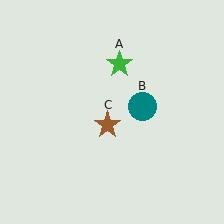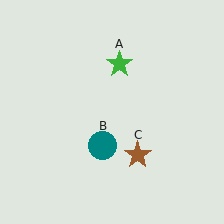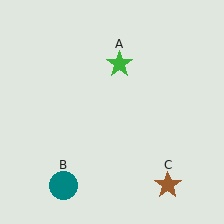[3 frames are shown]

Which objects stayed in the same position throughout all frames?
Green star (object A) remained stationary.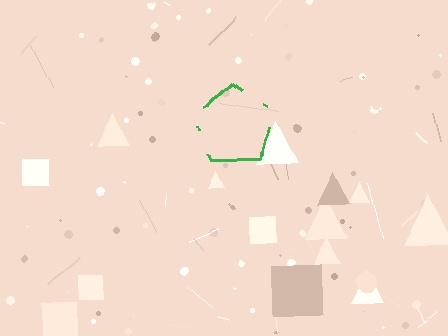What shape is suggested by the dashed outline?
The dashed outline suggests a pentagon.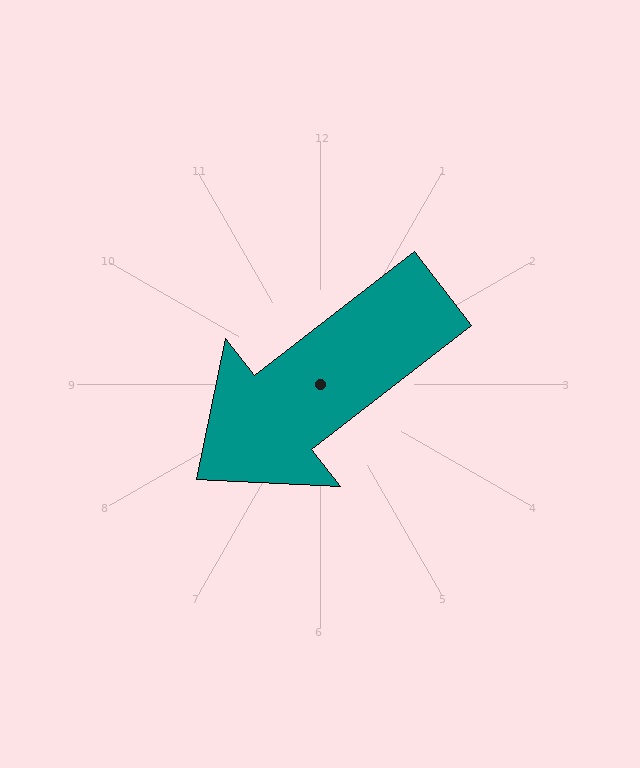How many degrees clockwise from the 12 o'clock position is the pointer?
Approximately 232 degrees.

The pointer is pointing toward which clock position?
Roughly 8 o'clock.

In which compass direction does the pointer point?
Southwest.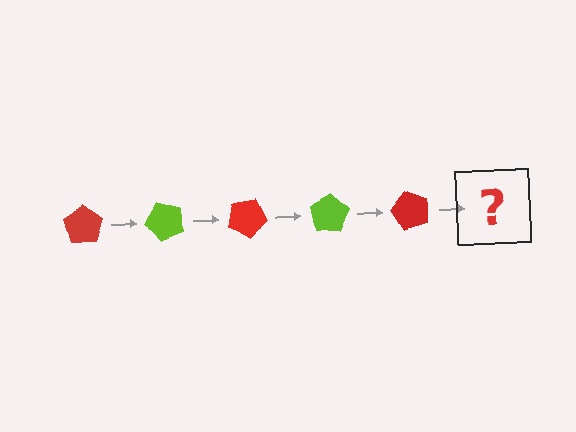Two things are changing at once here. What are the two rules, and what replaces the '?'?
The two rules are that it rotates 50 degrees each step and the color cycles through red and lime. The '?' should be a lime pentagon, rotated 250 degrees from the start.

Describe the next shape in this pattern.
It should be a lime pentagon, rotated 250 degrees from the start.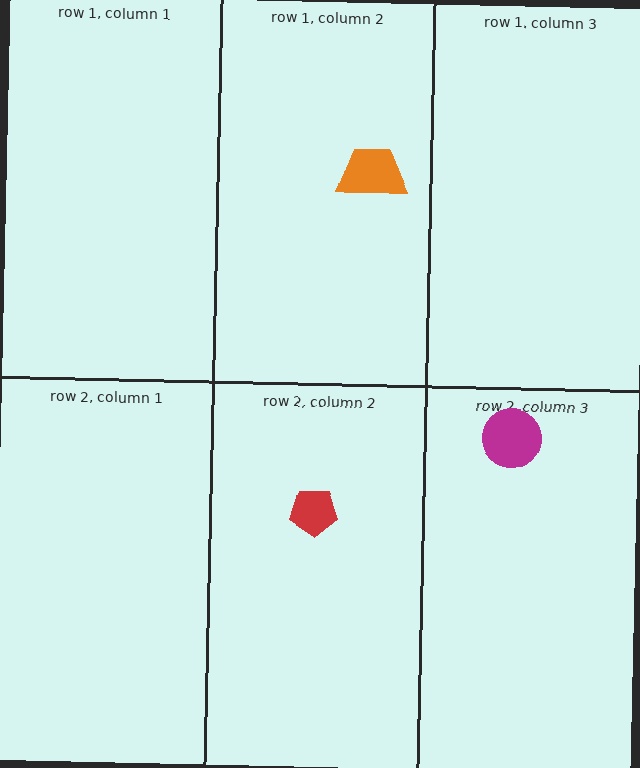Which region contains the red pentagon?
The row 2, column 2 region.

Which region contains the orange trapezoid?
The row 1, column 2 region.